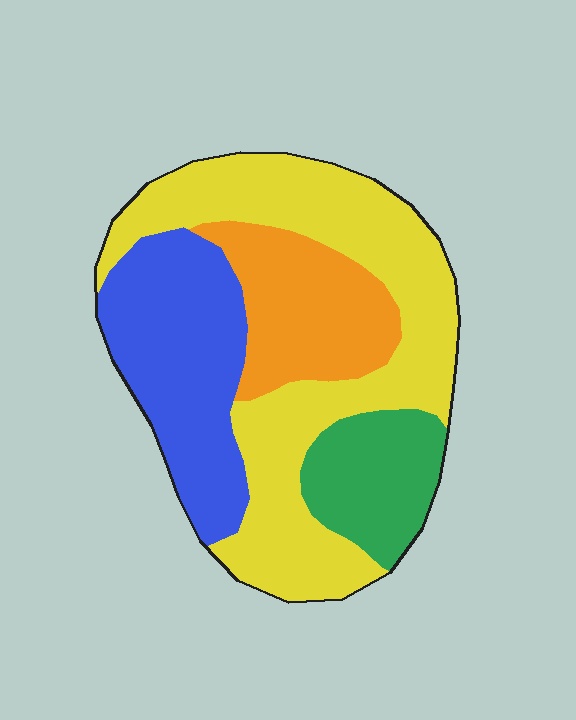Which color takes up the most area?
Yellow, at roughly 45%.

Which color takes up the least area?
Green, at roughly 15%.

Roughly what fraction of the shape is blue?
Blue covers 25% of the shape.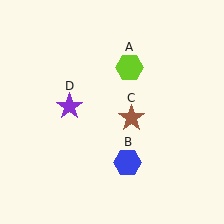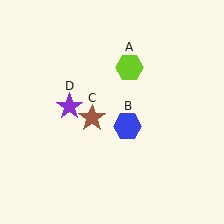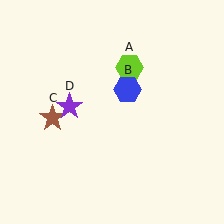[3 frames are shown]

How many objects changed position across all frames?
2 objects changed position: blue hexagon (object B), brown star (object C).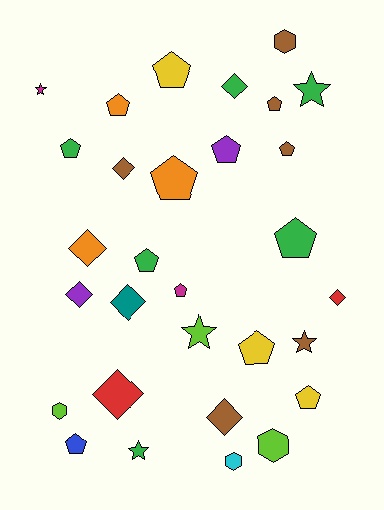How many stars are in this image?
There are 5 stars.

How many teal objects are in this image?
There is 1 teal object.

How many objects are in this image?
There are 30 objects.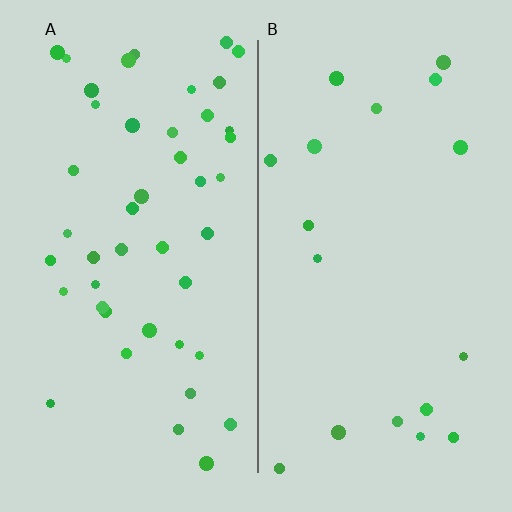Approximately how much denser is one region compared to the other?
Approximately 2.5× — region A over region B.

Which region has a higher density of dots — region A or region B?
A (the left).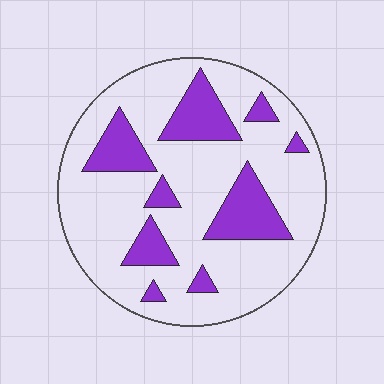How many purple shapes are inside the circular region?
9.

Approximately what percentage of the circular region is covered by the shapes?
Approximately 25%.